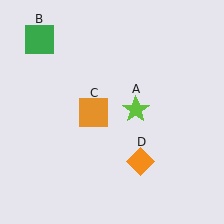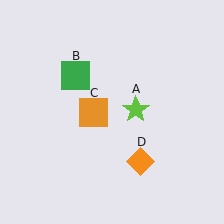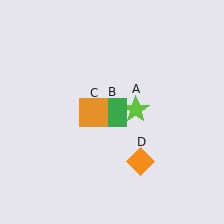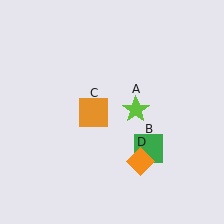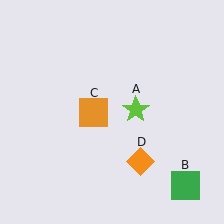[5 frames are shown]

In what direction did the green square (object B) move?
The green square (object B) moved down and to the right.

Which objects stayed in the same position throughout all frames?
Lime star (object A) and orange square (object C) and orange diamond (object D) remained stationary.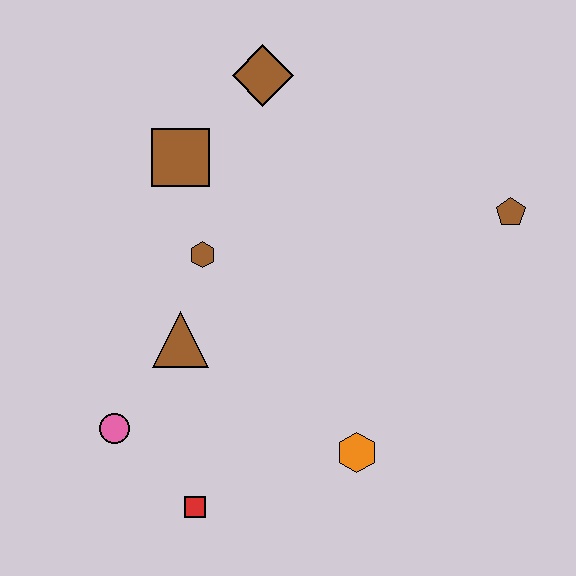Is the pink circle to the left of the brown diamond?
Yes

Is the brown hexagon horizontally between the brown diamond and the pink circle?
Yes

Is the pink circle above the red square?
Yes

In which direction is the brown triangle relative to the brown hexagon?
The brown triangle is below the brown hexagon.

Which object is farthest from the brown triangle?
The brown pentagon is farthest from the brown triangle.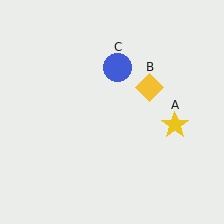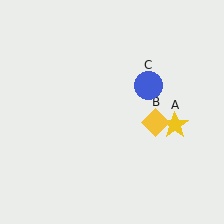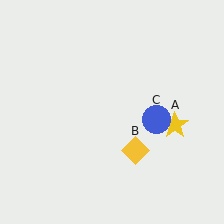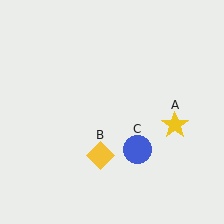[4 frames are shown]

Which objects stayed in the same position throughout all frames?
Yellow star (object A) remained stationary.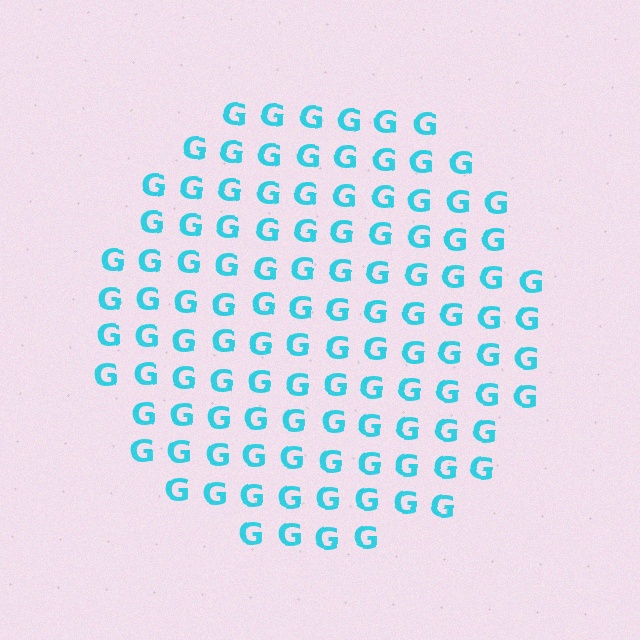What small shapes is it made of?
It is made of small letter G's.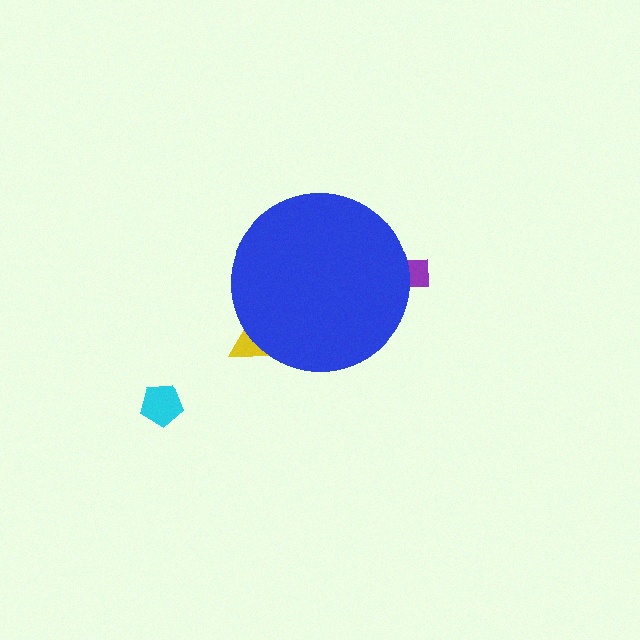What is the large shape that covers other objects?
A blue circle.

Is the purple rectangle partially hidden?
Yes, the purple rectangle is partially hidden behind the blue circle.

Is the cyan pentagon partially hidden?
No, the cyan pentagon is fully visible.